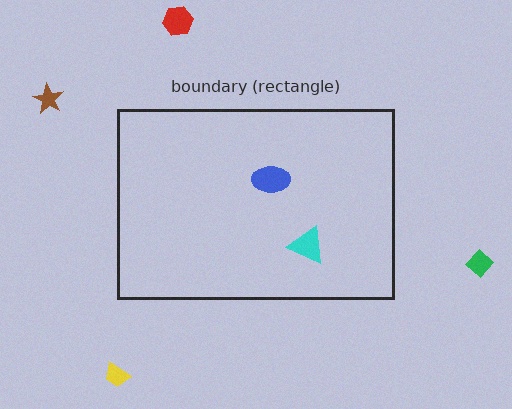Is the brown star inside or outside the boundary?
Outside.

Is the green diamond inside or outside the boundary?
Outside.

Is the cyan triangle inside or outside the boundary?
Inside.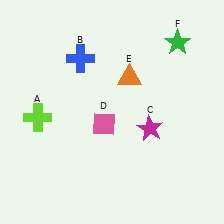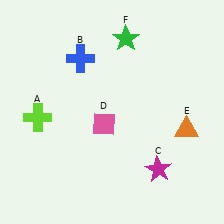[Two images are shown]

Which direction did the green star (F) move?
The green star (F) moved left.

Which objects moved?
The objects that moved are: the magenta star (C), the orange triangle (E), the green star (F).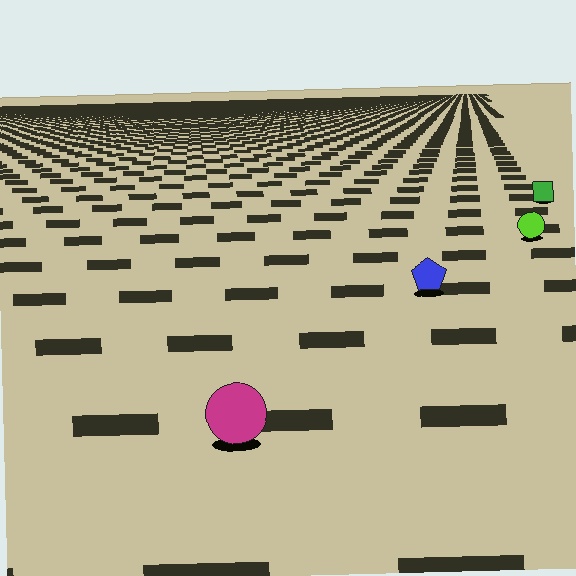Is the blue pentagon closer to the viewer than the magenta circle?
No. The magenta circle is closer — you can tell from the texture gradient: the ground texture is coarser near it.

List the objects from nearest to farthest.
From nearest to farthest: the magenta circle, the blue pentagon, the lime circle, the green square.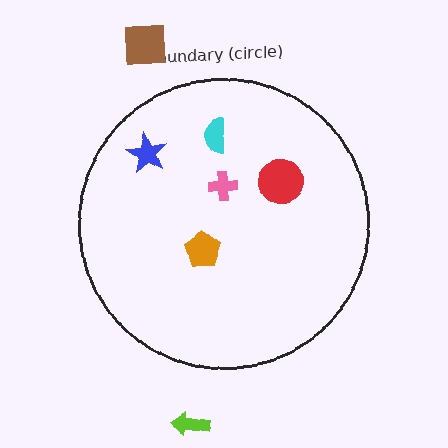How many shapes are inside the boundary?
5 inside, 2 outside.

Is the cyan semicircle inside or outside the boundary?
Inside.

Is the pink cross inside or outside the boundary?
Inside.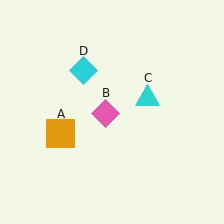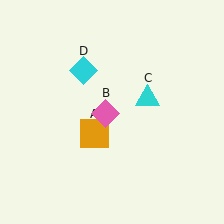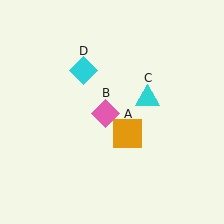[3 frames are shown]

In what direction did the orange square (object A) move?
The orange square (object A) moved right.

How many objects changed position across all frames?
1 object changed position: orange square (object A).